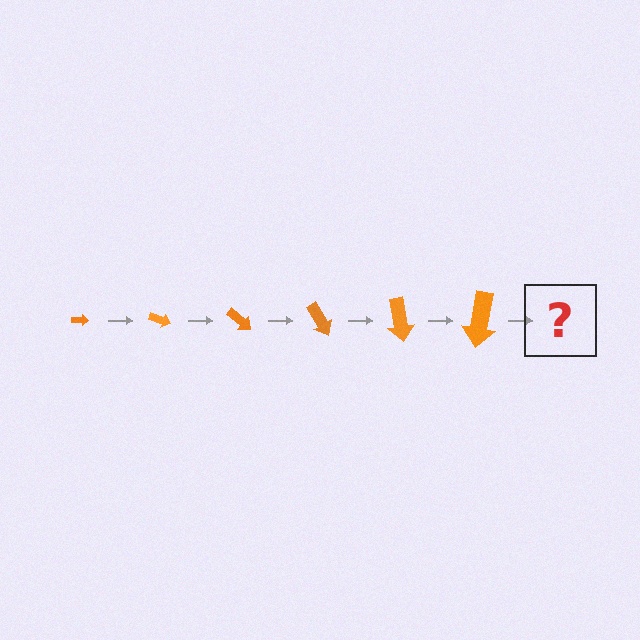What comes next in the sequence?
The next element should be an arrow, larger than the previous one and rotated 120 degrees from the start.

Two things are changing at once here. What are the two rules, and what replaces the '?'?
The two rules are that the arrow grows larger each step and it rotates 20 degrees each step. The '?' should be an arrow, larger than the previous one and rotated 120 degrees from the start.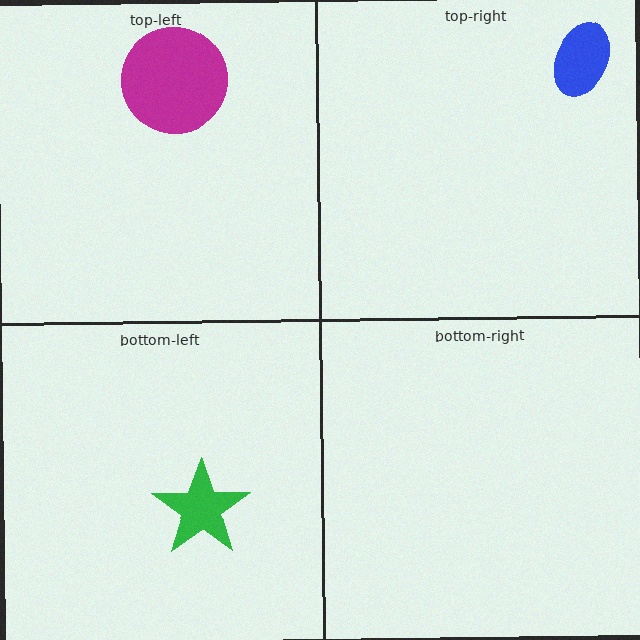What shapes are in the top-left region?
The magenta circle.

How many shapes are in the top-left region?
1.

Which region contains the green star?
The bottom-left region.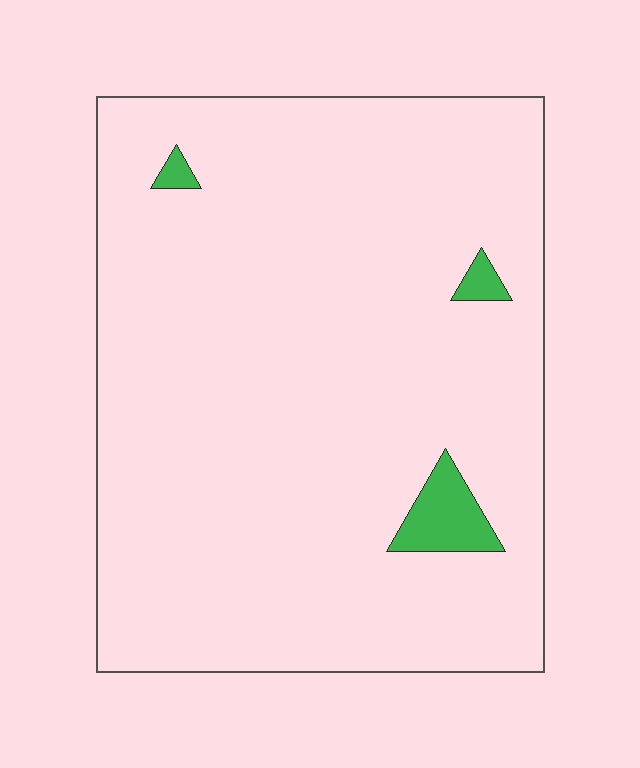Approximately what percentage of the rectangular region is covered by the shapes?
Approximately 5%.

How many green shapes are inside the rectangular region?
3.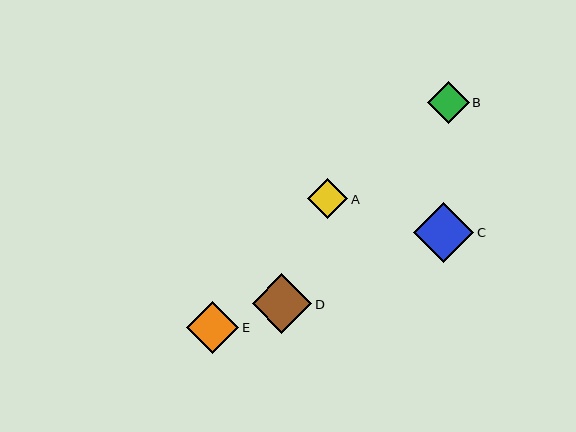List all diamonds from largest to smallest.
From largest to smallest: C, D, E, B, A.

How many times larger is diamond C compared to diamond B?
Diamond C is approximately 1.4 times the size of diamond B.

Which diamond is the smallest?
Diamond A is the smallest with a size of approximately 40 pixels.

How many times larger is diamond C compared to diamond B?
Diamond C is approximately 1.4 times the size of diamond B.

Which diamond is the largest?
Diamond C is the largest with a size of approximately 60 pixels.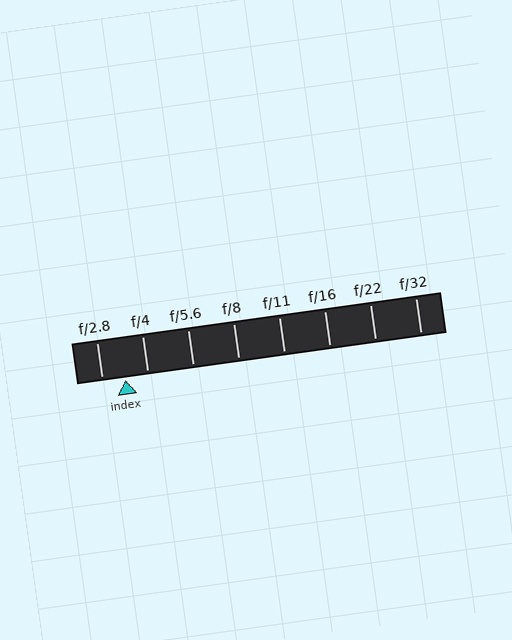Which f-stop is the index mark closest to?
The index mark is closest to f/4.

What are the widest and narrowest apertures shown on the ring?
The widest aperture shown is f/2.8 and the narrowest is f/32.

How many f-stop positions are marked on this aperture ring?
There are 8 f-stop positions marked.